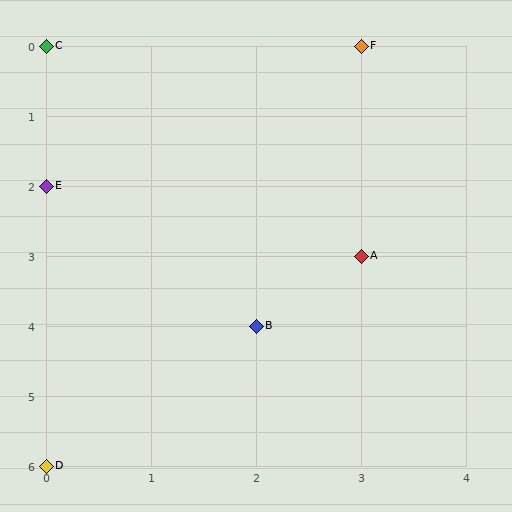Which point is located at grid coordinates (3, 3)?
Point A is at (3, 3).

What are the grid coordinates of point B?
Point B is at grid coordinates (2, 4).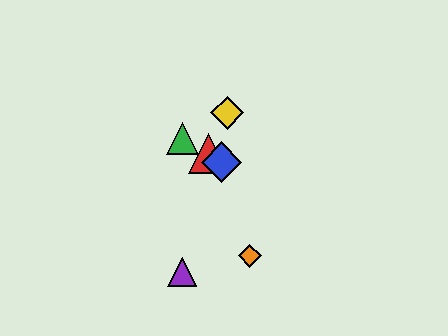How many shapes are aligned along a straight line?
3 shapes (the red triangle, the blue diamond, the green triangle) are aligned along a straight line.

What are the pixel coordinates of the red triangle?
The red triangle is at (208, 154).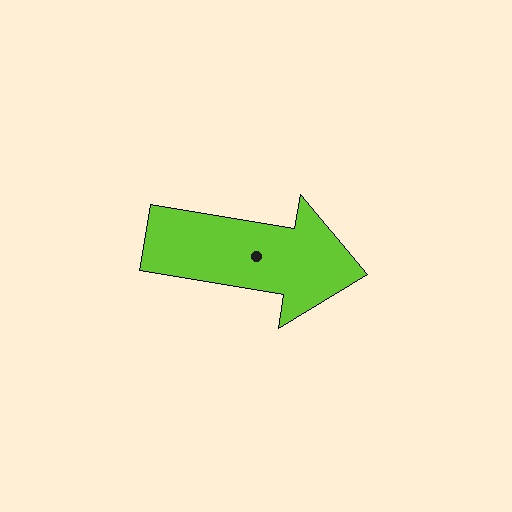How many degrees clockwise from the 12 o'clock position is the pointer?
Approximately 99 degrees.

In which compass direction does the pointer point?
East.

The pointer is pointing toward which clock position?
Roughly 3 o'clock.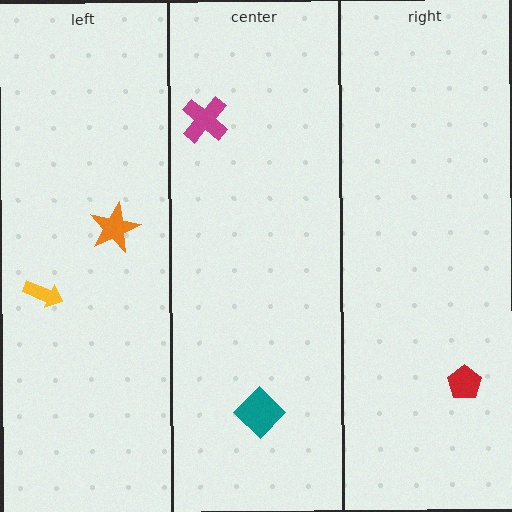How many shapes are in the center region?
2.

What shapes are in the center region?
The teal diamond, the magenta cross.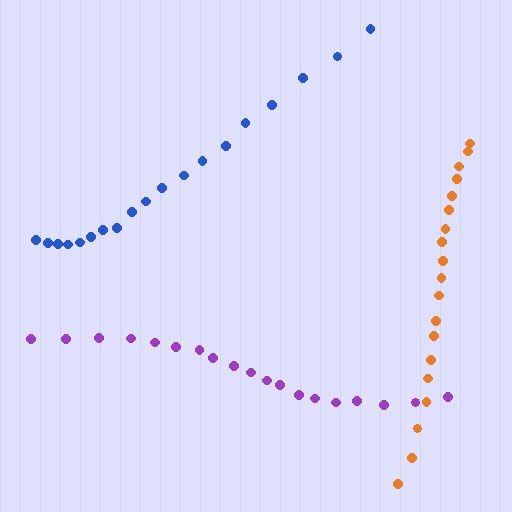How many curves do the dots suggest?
There are 3 distinct paths.